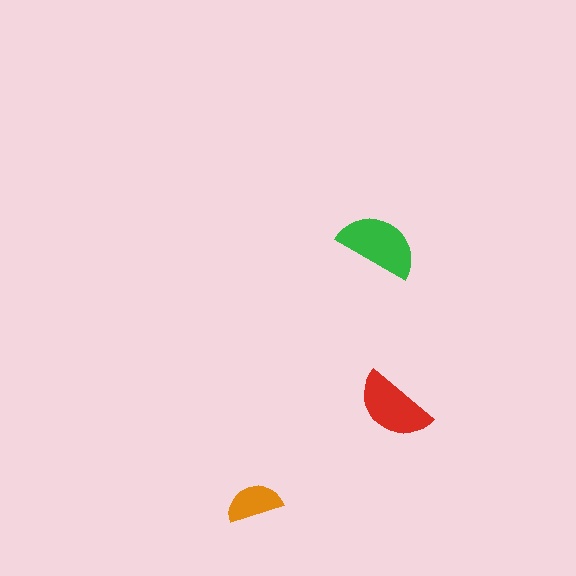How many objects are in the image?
There are 3 objects in the image.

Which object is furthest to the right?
The red semicircle is rightmost.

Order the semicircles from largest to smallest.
the green one, the red one, the orange one.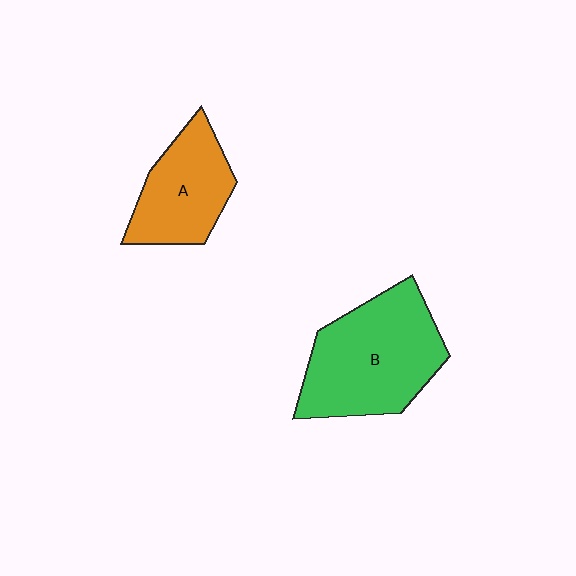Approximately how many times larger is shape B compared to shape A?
Approximately 1.5 times.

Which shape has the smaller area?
Shape A (orange).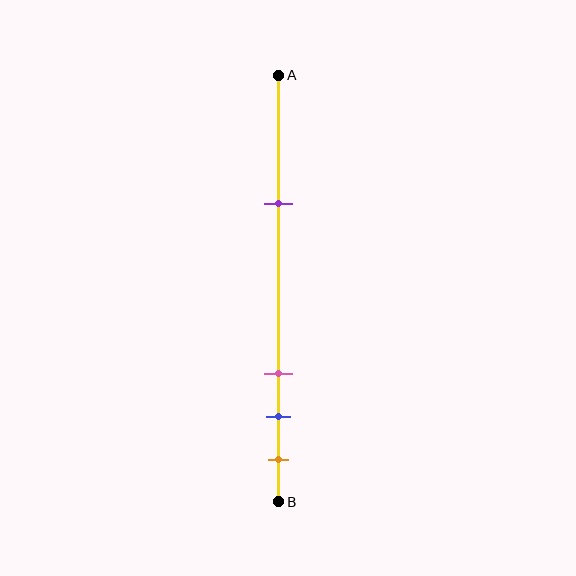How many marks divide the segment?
There are 4 marks dividing the segment.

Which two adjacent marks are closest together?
The blue and orange marks are the closest adjacent pair.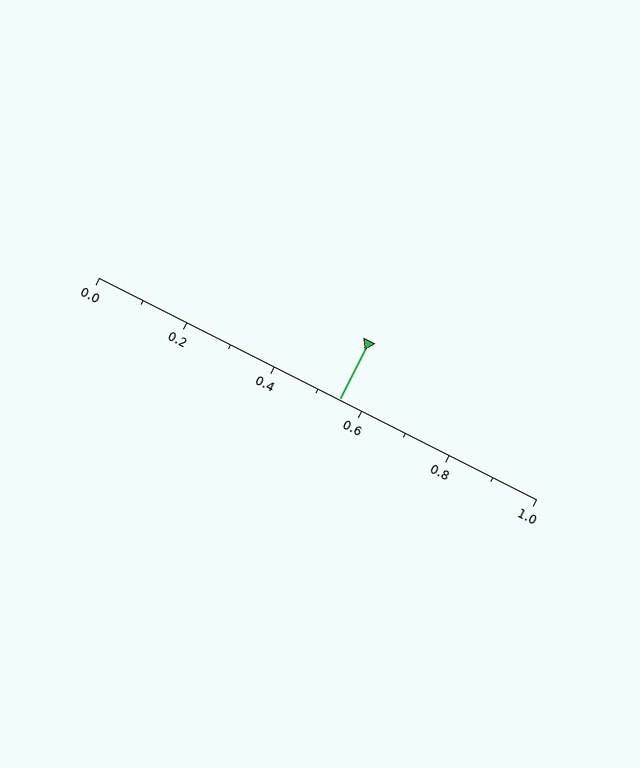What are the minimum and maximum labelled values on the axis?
The axis runs from 0.0 to 1.0.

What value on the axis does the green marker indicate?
The marker indicates approximately 0.55.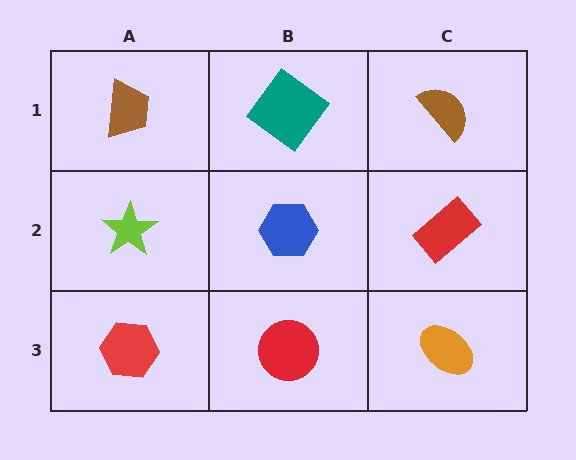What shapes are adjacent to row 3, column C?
A red rectangle (row 2, column C), a red circle (row 3, column B).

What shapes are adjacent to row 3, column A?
A lime star (row 2, column A), a red circle (row 3, column B).